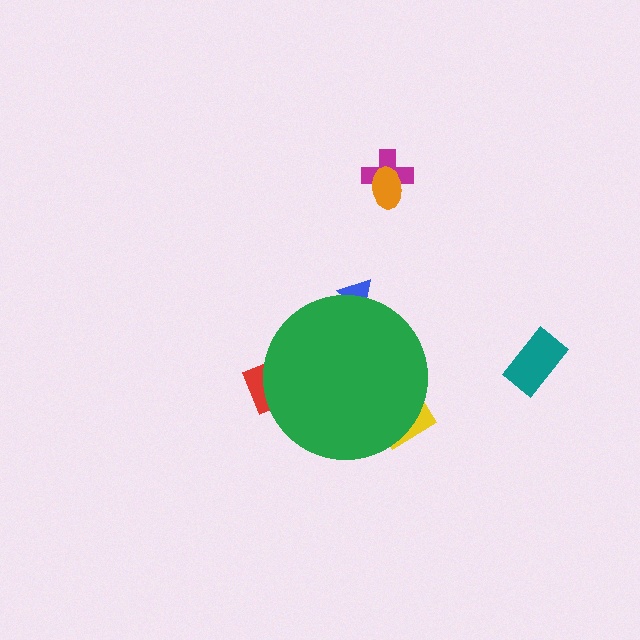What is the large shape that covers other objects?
A green circle.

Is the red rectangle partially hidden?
Yes, the red rectangle is partially hidden behind the green circle.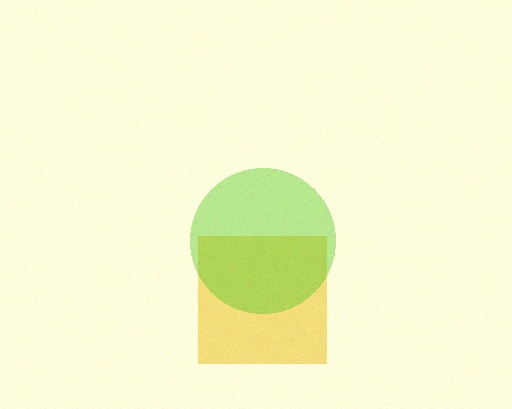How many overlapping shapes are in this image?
There are 2 overlapping shapes in the image.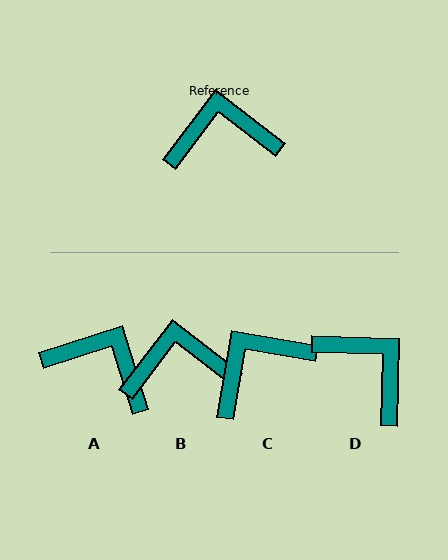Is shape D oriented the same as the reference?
No, it is off by about 54 degrees.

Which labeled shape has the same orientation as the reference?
B.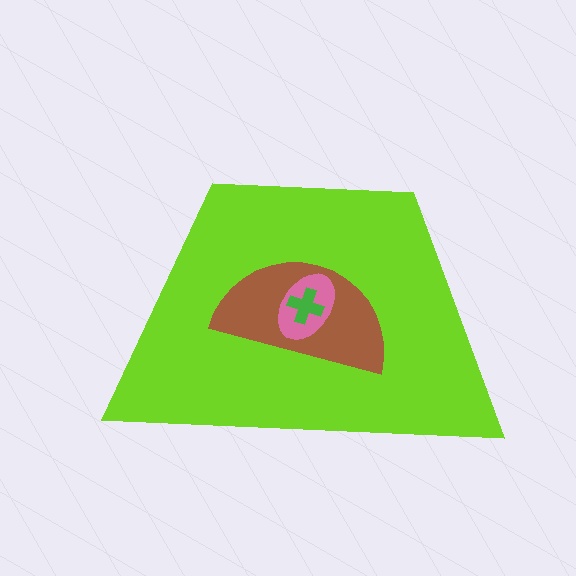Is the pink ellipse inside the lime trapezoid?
Yes.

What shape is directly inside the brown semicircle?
The pink ellipse.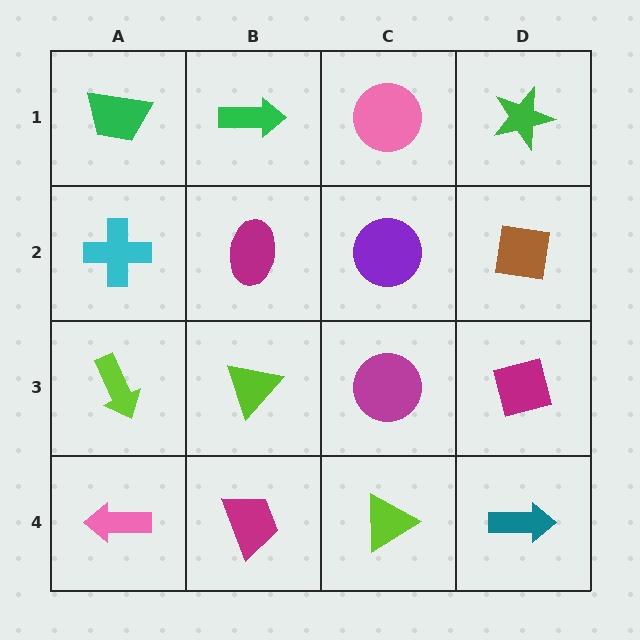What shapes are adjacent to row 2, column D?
A green star (row 1, column D), a magenta square (row 3, column D), a purple circle (row 2, column C).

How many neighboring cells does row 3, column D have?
3.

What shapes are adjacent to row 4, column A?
A lime arrow (row 3, column A), a magenta trapezoid (row 4, column B).